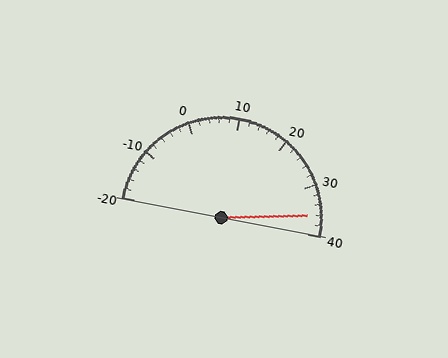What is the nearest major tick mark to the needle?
The nearest major tick mark is 40.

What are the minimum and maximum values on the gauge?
The gauge ranges from -20 to 40.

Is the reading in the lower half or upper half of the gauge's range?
The reading is in the upper half of the range (-20 to 40).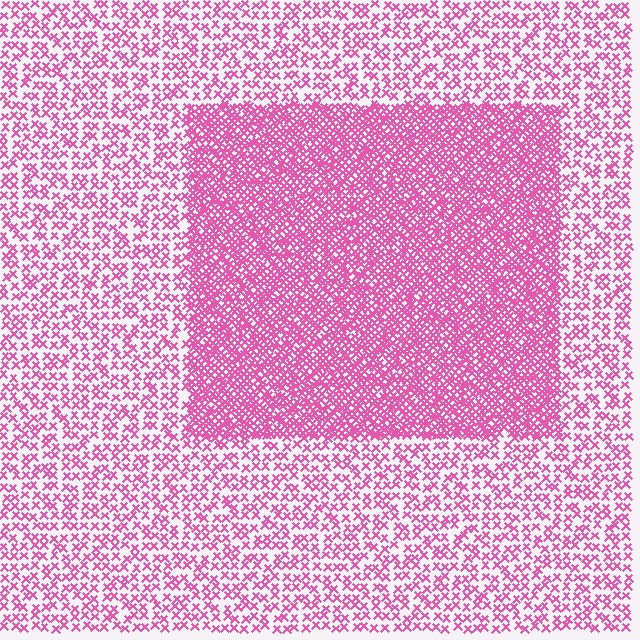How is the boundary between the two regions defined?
The boundary is defined by a change in element density (approximately 2.4x ratio). All elements are the same color, size, and shape.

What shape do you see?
I see a rectangle.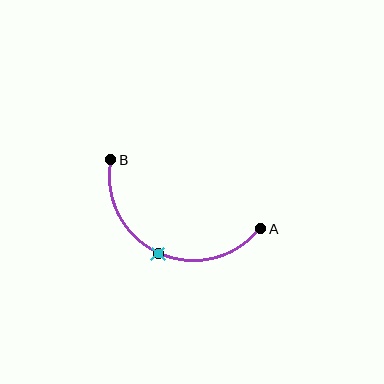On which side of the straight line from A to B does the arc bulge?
The arc bulges below the straight line connecting A and B.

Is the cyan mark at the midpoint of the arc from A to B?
Yes. The cyan mark lies on the arc at equal arc-length from both A and B — it is the arc midpoint.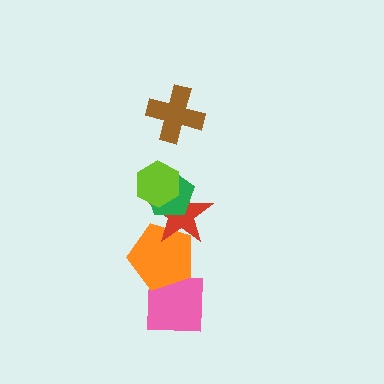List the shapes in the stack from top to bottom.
From top to bottom: the brown cross, the lime hexagon, the green pentagon, the red star, the orange pentagon, the pink square.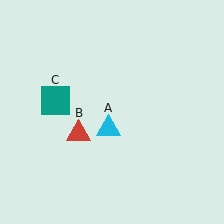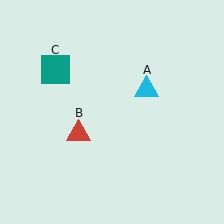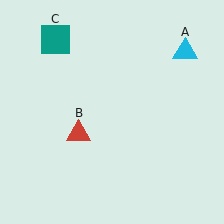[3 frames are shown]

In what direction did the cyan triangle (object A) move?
The cyan triangle (object A) moved up and to the right.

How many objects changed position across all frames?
2 objects changed position: cyan triangle (object A), teal square (object C).